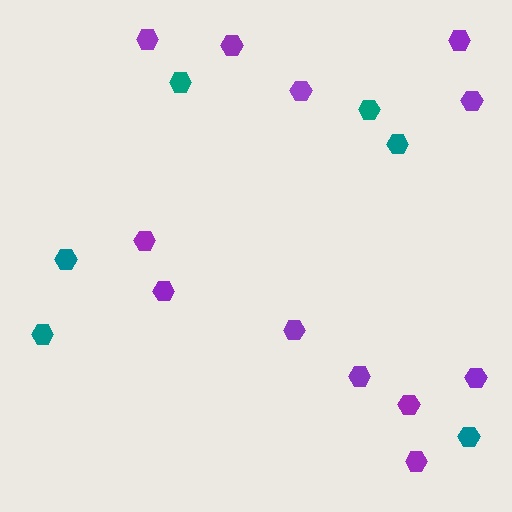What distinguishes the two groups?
There are 2 groups: one group of teal hexagons (6) and one group of purple hexagons (12).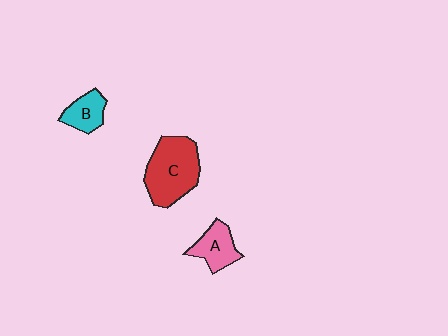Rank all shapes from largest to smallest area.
From largest to smallest: C (red), A (pink), B (cyan).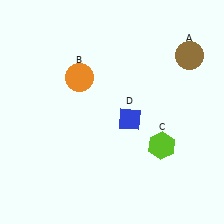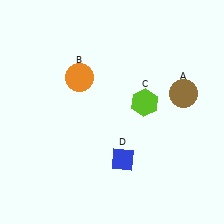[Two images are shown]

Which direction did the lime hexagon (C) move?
The lime hexagon (C) moved up.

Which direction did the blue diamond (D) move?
The blue diamond (D) moved down.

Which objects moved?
The objects that moved are: the brown circle (A), the lime hexagon (C), the blue diamond (D).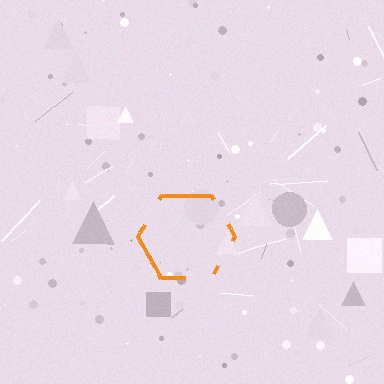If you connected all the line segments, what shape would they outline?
They would outline a hexagon.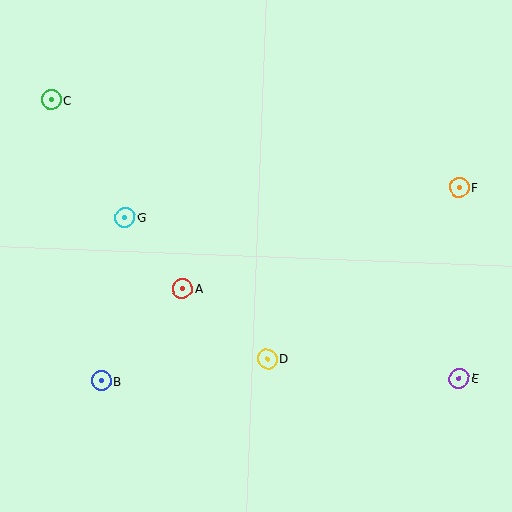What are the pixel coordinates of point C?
Point C is at (51, 100).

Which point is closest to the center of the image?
Point A at (182, 288) is closest to the center.